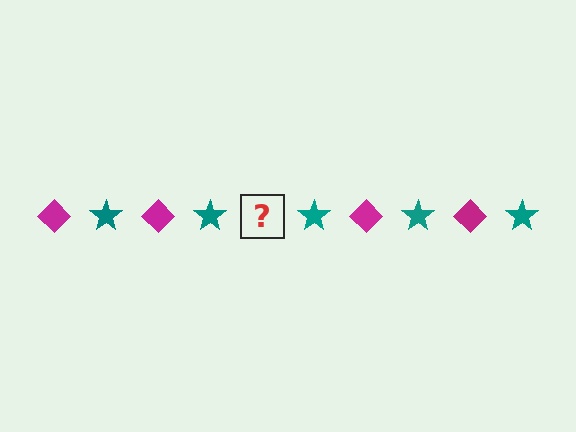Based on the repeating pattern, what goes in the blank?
The blank should be a magenta diamond.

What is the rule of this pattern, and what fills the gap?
The rule is that the pattern alternates between magenta diamond and teal star. The gap should be filled with a magenta diamond.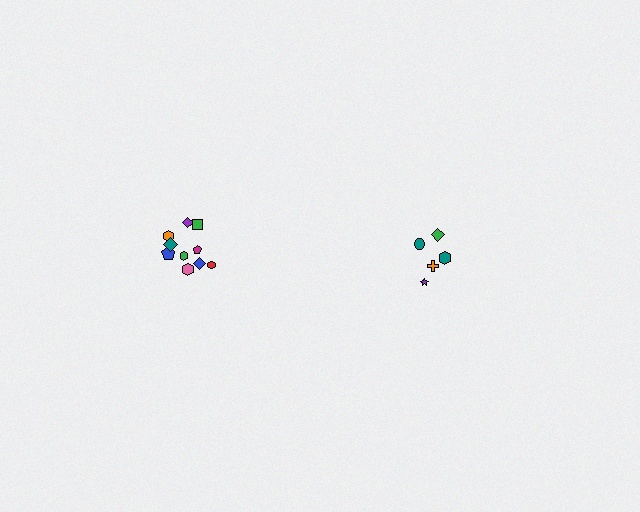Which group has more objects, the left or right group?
The left group.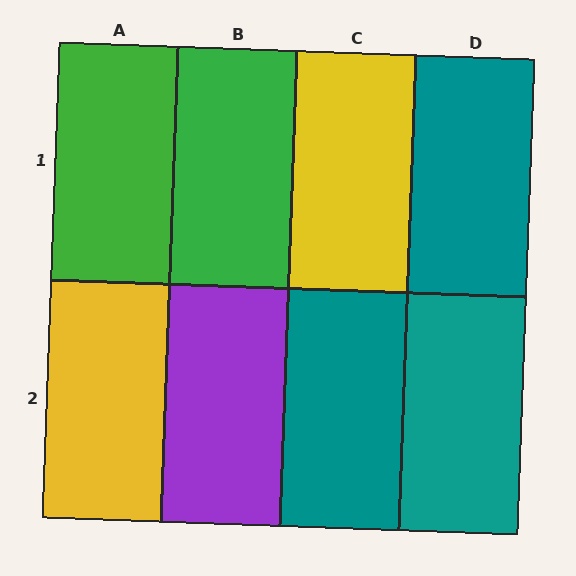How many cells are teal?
3 cells are teal.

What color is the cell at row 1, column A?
Green.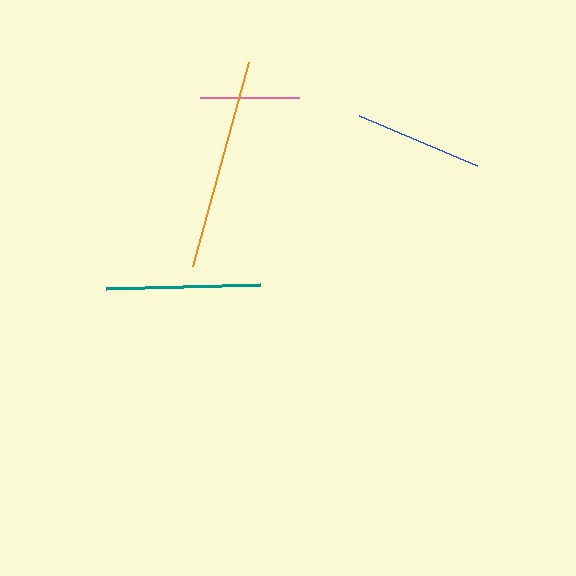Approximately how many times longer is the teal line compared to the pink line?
The teal line is approximately 1.5 times the length of the pink line.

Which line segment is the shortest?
The pink line is the shortest at approximately 100 pixels.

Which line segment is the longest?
The orange line is the longest at approximately 212 pixels.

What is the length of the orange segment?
The orange segment is approximately 212 pixels long.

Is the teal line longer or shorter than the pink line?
The teal line is longer than the pink line.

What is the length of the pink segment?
The pink segment is approximately 100 pixels long.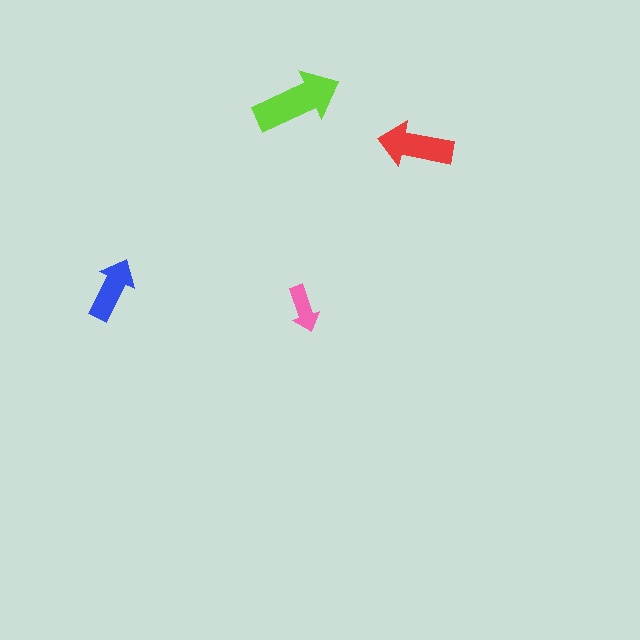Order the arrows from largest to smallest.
the lime one, the red one, the blue one, the pink one.